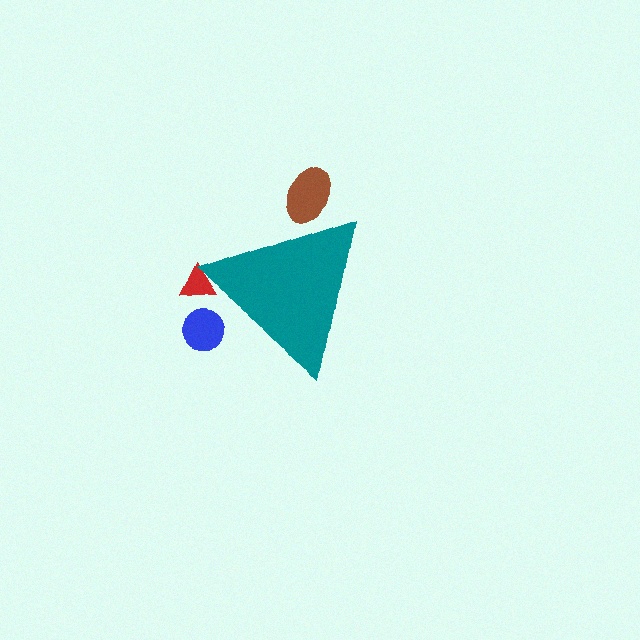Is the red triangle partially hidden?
Yes, the red triangle is partially hidden behind the teal triangle.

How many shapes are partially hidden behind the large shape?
3 shapes are partially hidden.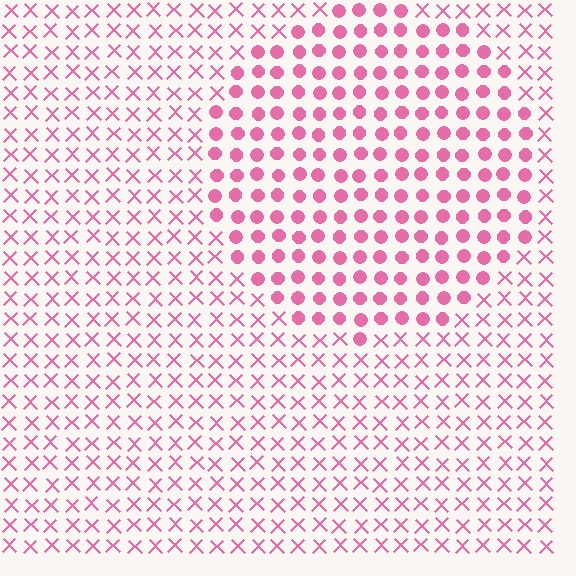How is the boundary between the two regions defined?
The boundary is defined by a change in element shape: circles inside vs. X marks outside. All elements share the same color and spacing.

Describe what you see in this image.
The image is filled with small pink elements arranged in a uniform grid. A circle-shaped region contains circles, while the surrounding area contains X marks. The boundary is defined purely by the change in element shape.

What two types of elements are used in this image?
The image uses circles inside the circle region and X marks outside it.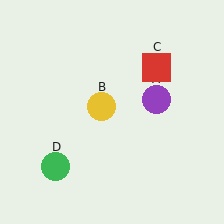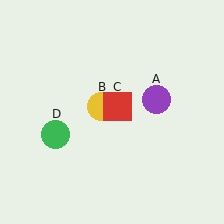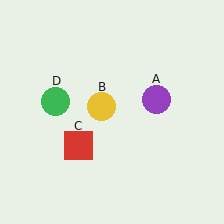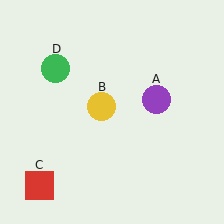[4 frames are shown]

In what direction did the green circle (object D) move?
The green circle (object D) moved up.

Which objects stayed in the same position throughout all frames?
Purple circle (object A) and yellow circle (object B) remained stationary.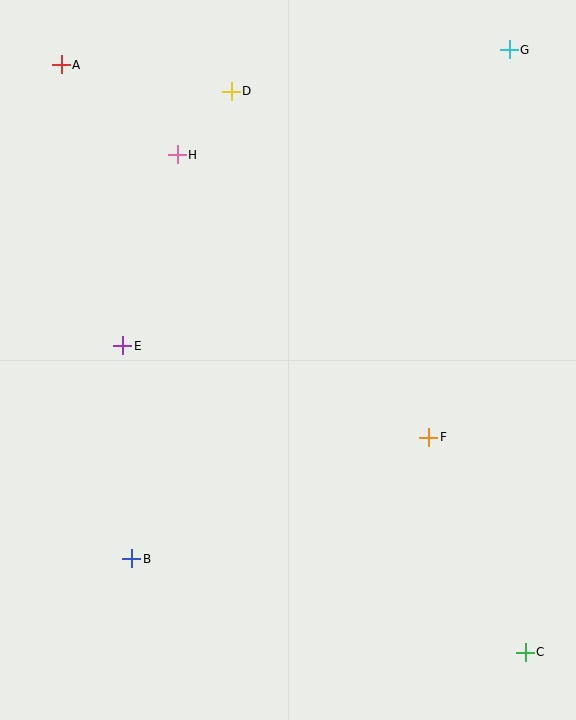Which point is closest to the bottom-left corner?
Point B is closest to the bottom-left corner.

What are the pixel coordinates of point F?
Point F is at (429, 437).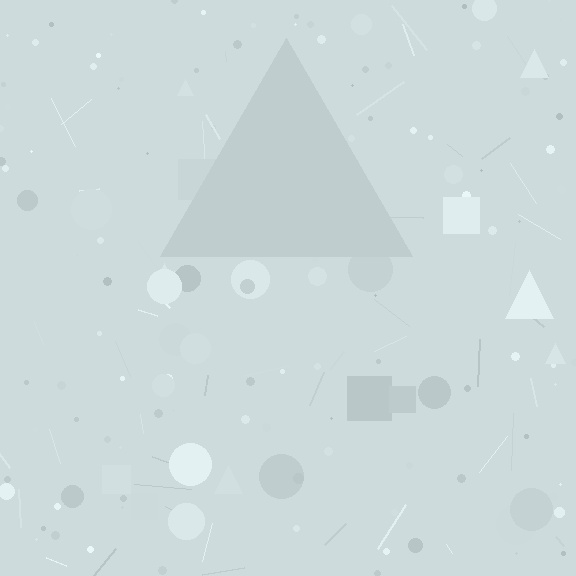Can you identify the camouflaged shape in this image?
The camouflaged shape is a triangle.